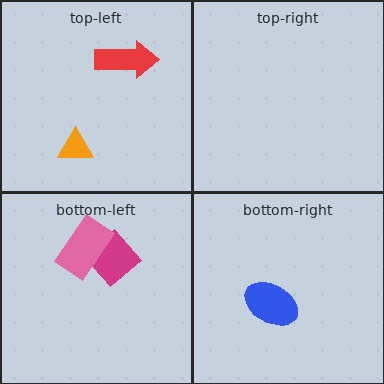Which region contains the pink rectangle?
The bottom-left region.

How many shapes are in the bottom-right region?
1.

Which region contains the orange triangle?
The top-left region.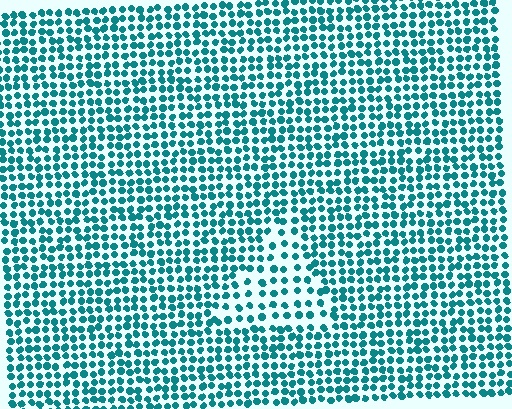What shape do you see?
I see a triangle.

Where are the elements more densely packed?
The elements are more densely packed outside the triangle boundary.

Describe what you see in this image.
The image contains small teal elements arranged at two different densities. A triangle-shaped region is visible where the elements are less densely packed than the surrounding area.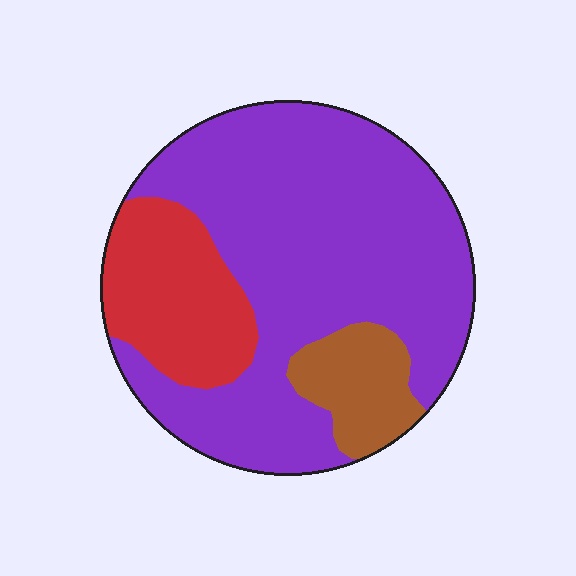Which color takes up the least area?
Brown, at roughly 10%.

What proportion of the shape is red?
Red takes up between a sixth and a third of the shape.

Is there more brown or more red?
Red.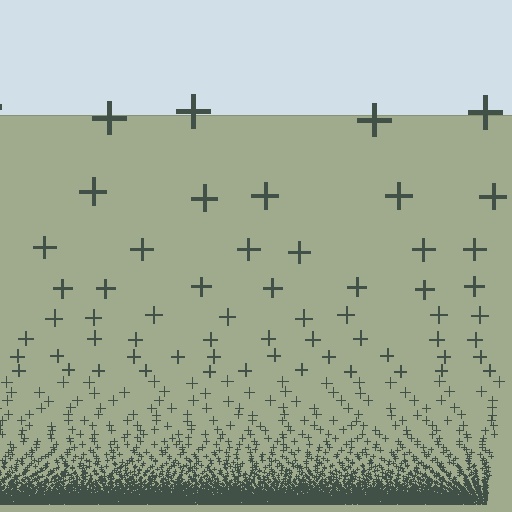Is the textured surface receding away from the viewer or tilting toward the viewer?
The surface appears to tilt toward the viewer. Texture elements get larger and sparser toward the top.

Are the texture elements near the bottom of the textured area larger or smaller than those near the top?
Smaller. The gradient is inverted — elements near the bottom are smaller and denser.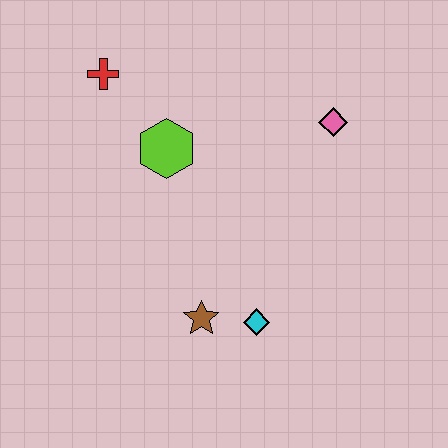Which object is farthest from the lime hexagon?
The cyan diamond is farthest from the lime hexagon.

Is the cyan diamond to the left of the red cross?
No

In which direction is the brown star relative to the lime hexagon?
The brown star is below the lime hexagon.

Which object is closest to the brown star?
The cyan diamond is closest to the brown star.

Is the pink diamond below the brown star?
No